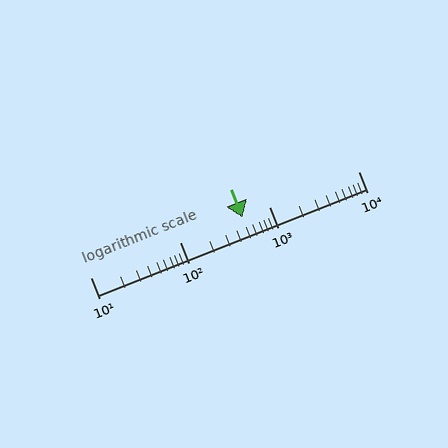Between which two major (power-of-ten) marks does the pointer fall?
The pointer is between 100 and 1000.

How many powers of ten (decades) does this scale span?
The scale spans 3 decades, from 10 to 10000.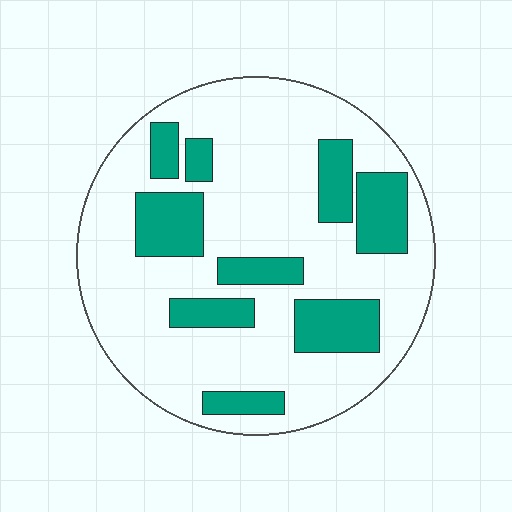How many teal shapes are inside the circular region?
9.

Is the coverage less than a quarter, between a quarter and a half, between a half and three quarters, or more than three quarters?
Between a quarter and a half.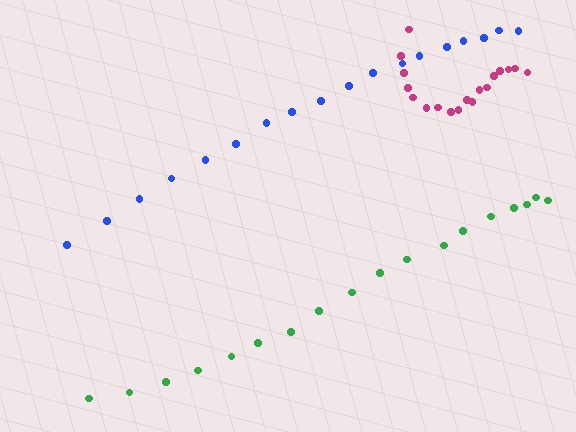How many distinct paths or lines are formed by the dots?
There are 3 distinct paths.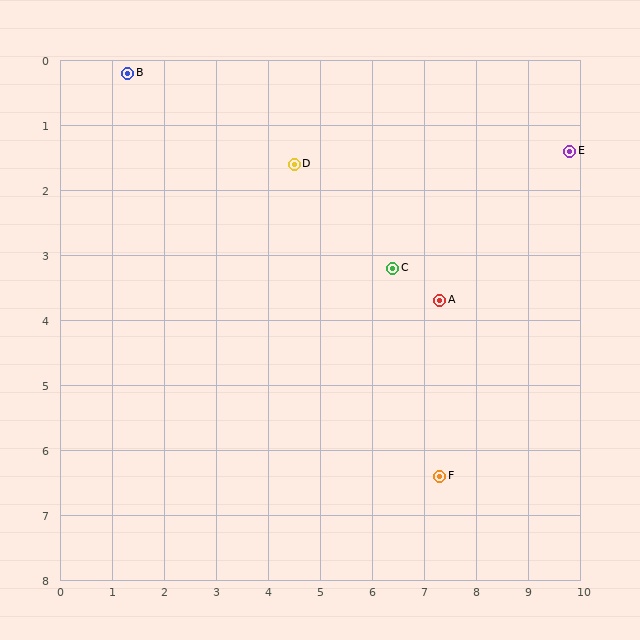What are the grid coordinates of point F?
Point F is at approximately (7.3, 6.4).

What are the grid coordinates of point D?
Point D is at approximately (4.5, 1.6).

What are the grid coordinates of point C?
Point C is at approximately (6.4, 3.2).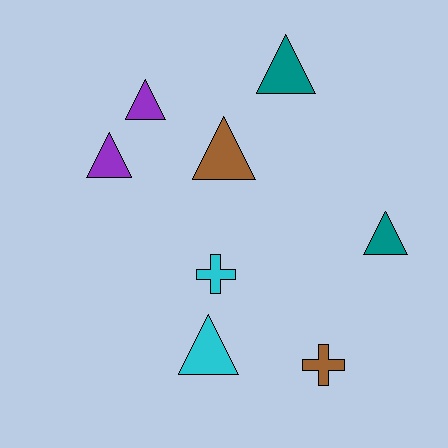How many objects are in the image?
There are 8 objects.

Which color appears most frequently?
Cyan, with 2 objects.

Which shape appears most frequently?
Triangle, with 6 objects.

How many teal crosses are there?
There are no teal crosses.